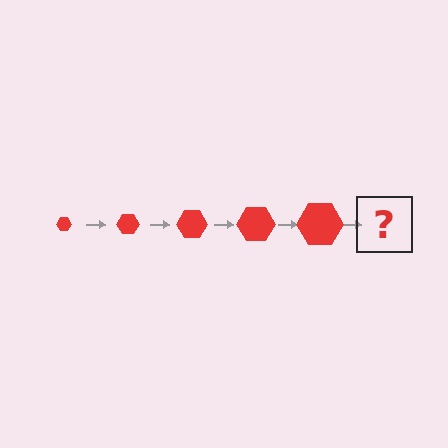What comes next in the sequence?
The next element should be a red hexagon, larger than the previous one.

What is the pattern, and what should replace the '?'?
The pattern is that the hexagon gets progressively larger each step. The '?' should be a red hexagon, larger than the previous one.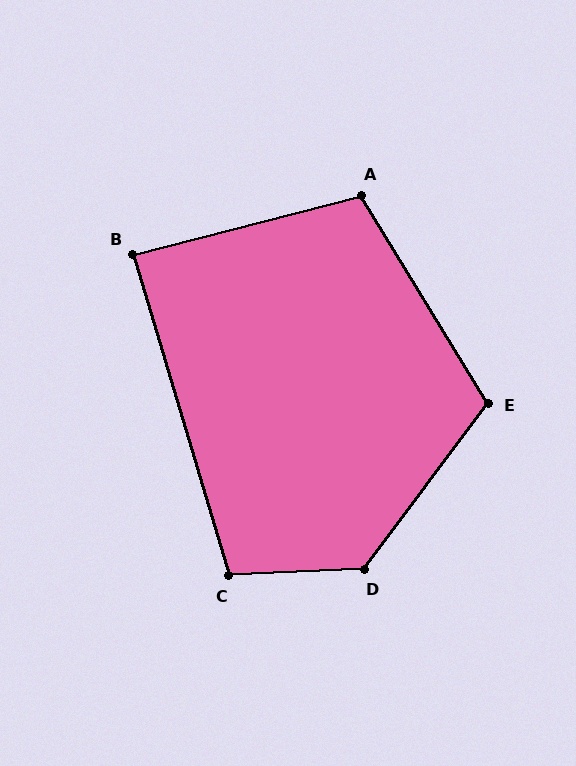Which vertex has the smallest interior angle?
B, at approximately 88 degrees.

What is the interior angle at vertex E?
Approximately 112 degrees (obtuse).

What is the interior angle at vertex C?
Approximately 104 degrees (obtuse).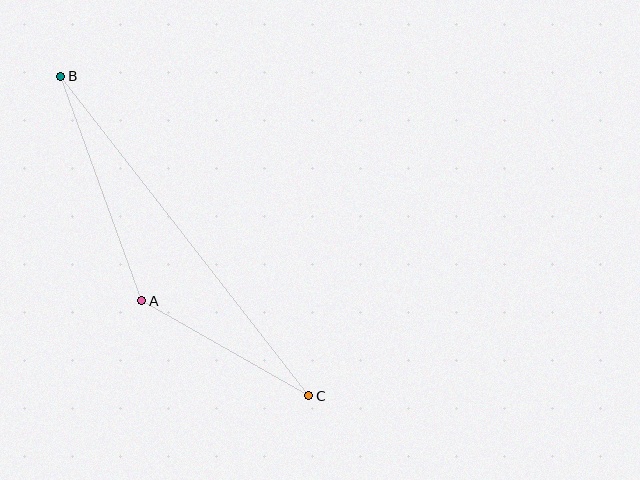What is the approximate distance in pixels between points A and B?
The distance between A and B is approximately 239 pixels.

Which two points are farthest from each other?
Points B and C are farthest from each other.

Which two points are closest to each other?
Points A and C are closest to each other.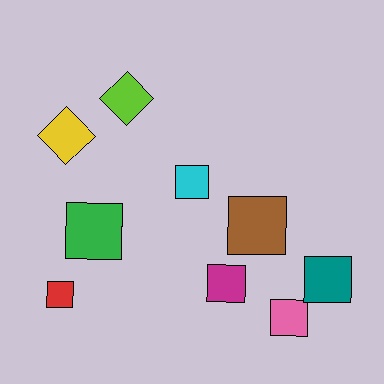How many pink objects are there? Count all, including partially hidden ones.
There is 1 pink object.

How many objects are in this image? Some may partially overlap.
There are 9 objects.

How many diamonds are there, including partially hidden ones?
There are 2 diamonds.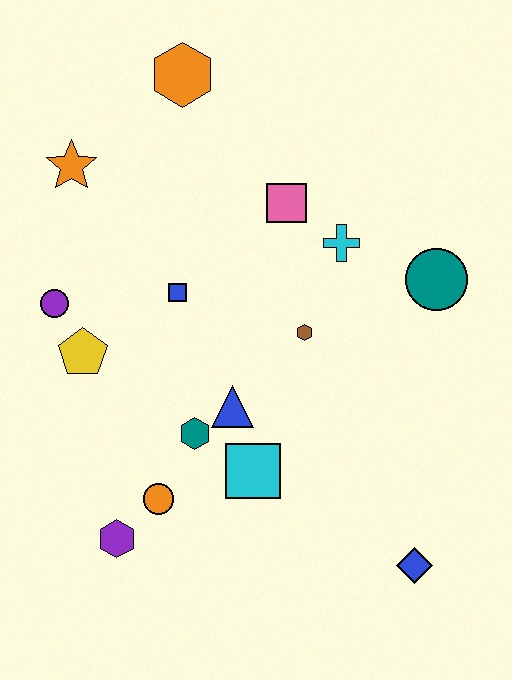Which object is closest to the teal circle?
The cyan cross is closest to the teal circle.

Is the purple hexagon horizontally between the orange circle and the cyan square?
No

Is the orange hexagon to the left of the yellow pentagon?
No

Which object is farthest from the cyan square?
The orange hexagon is farthest from the cyan square.